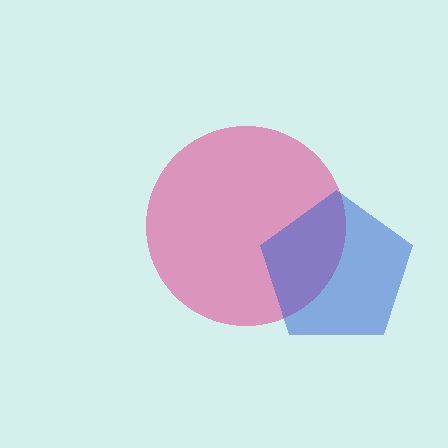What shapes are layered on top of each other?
The layered shapes are: a pink circle, a blue pentagon.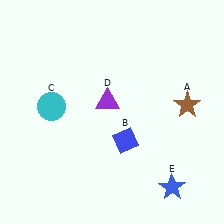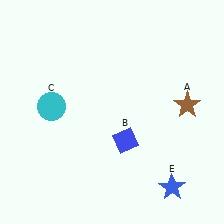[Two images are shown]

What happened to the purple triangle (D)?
The purple triangle (D) was removed in Image 2. It was in the top-left area of Image 1.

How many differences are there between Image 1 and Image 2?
There is 1 difference between the two images.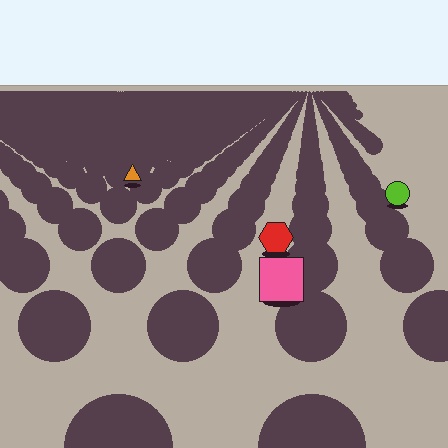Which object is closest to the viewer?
The pink square is closest. The texture marks near it are larger and more spread out.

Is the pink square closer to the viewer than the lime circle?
Yes. The pink square is closer — you can tell from the texture gradient: the ground texture is coarser near it.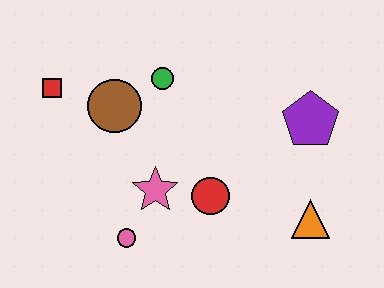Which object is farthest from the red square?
The orange triangle is farthest from the red square.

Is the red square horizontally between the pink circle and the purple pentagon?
No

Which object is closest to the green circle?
The brown circle is closest to the green circle.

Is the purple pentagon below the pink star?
No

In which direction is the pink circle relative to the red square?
The pink circle is below the red square.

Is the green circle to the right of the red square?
Yes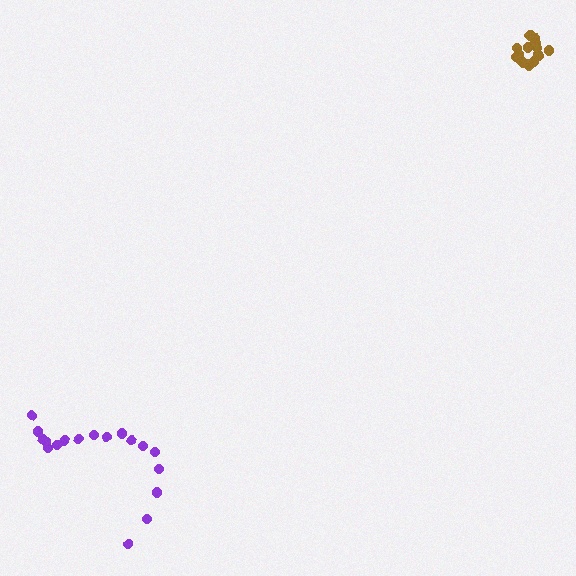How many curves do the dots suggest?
There are 2 distinct paths.